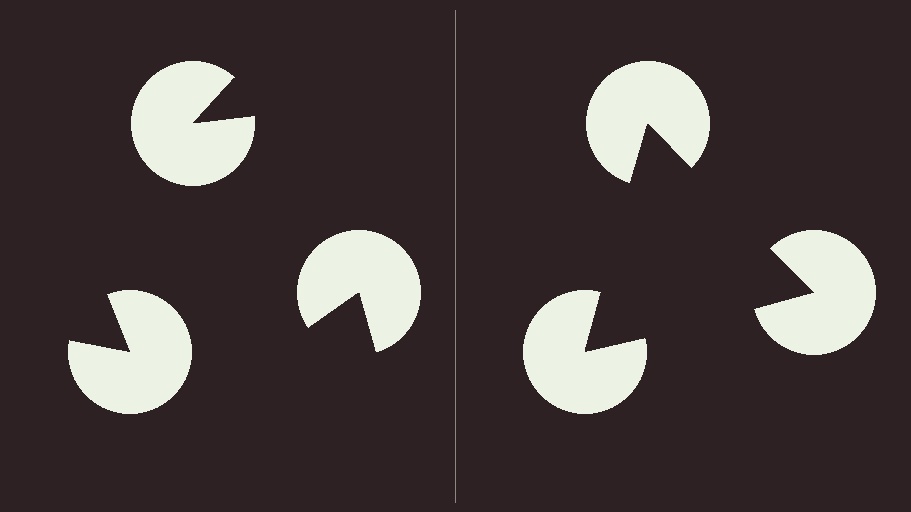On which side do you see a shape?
An illusory triangle appears on the right side. On the left side the wedge cuts are rotated, so no coherent shape forms.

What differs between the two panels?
The pac-man discs are positioned identically on both sides; only the wedge orientations differ. On the right they align to a triangle; on the left they are misaligned.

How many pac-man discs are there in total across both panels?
6 — 3 on each side.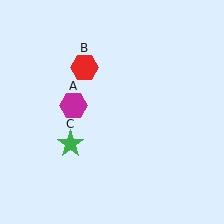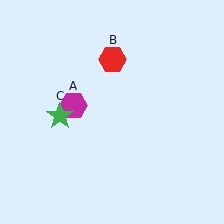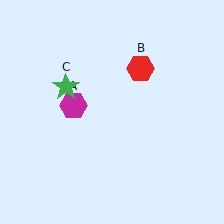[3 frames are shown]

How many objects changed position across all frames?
2 objects changed position: red hexagon (object B), green star (object C).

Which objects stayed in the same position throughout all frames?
Magenta hexagon (object A) remained stationary.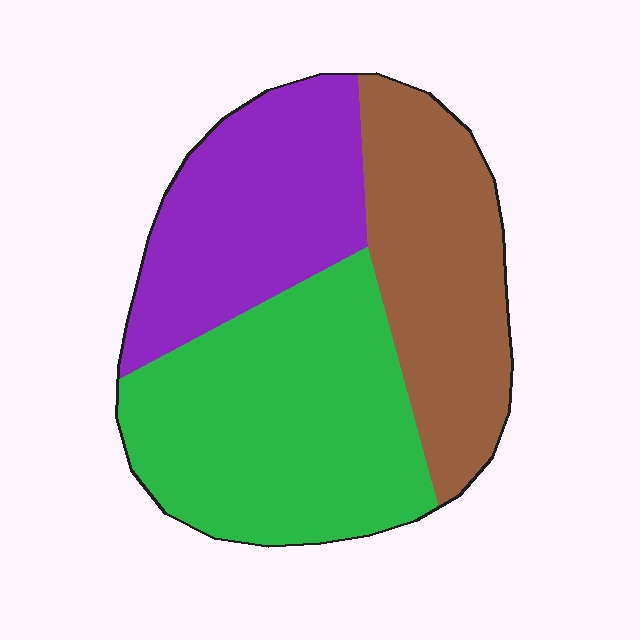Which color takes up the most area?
Green, at roughly 40%.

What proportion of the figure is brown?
Brown covers around 30% of the figure.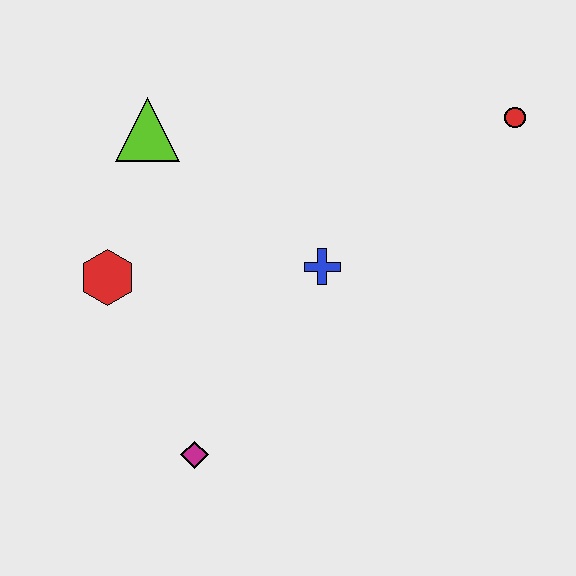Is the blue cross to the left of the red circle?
Yes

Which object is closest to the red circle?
The blue cross is closest to the red circle.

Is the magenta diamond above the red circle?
No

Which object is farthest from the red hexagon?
The red circle is farthest from the red hexagon.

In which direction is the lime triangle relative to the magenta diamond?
The lime triangle is above the magenta diamond.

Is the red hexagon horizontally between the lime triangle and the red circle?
No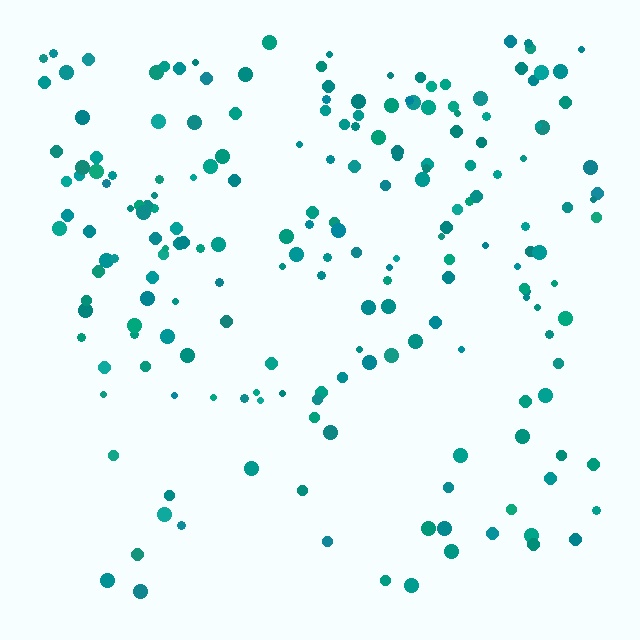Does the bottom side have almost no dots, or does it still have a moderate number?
Still a moderate number, just noticeably fewer than the top.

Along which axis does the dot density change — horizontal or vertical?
Vertical.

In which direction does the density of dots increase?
From bottom to top, with the top side densest.